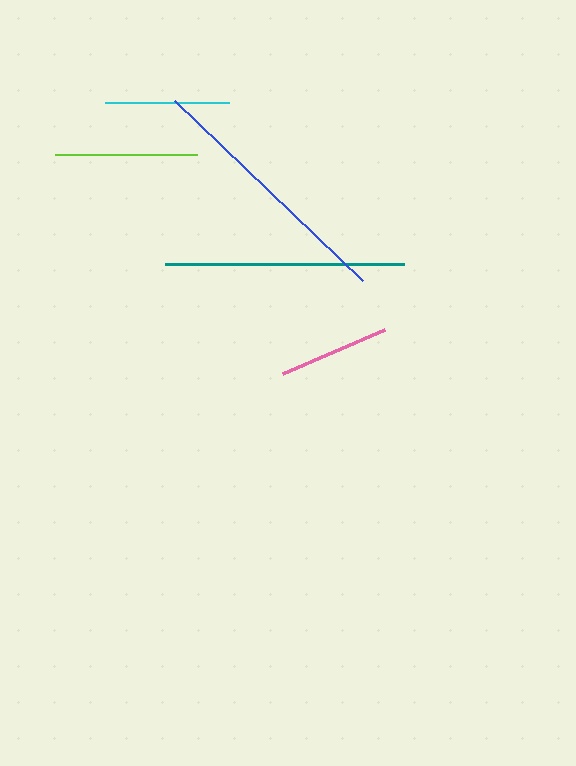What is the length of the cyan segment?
The cyan segment is approximately 124 pixels long.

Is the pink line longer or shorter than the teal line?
The teal line is longer than the pink line.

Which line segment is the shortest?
The pink line is the shortest at approximately 111 pixels.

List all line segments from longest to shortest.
From longest to shortest: blue, teal, lime, cyan, pink.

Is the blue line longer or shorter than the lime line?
The blue line is longer than the lime line.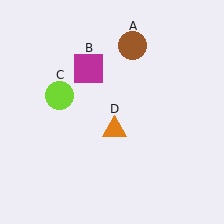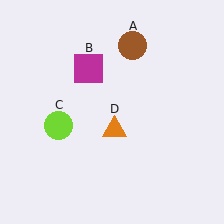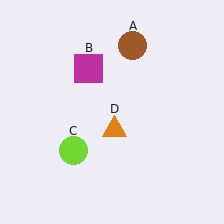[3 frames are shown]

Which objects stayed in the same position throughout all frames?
Brown circle (object A) and magenta square (object B) and orange triangle (object D) remained stationary.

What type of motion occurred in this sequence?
The lime circle (object C) rotated counterclockwise around the center of the scene.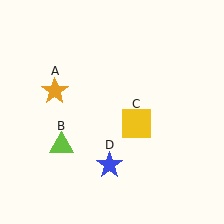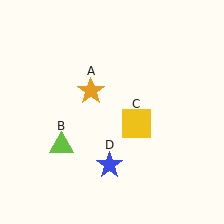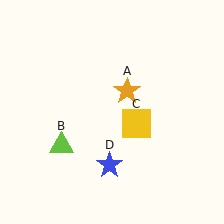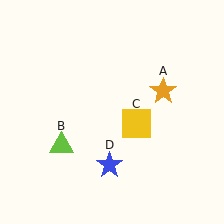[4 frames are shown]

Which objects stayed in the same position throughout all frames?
Lime triangle (object B) and yellow square (object C) and blue star (object D) remained stationary.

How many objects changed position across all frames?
1 object changed position: orange star (object A).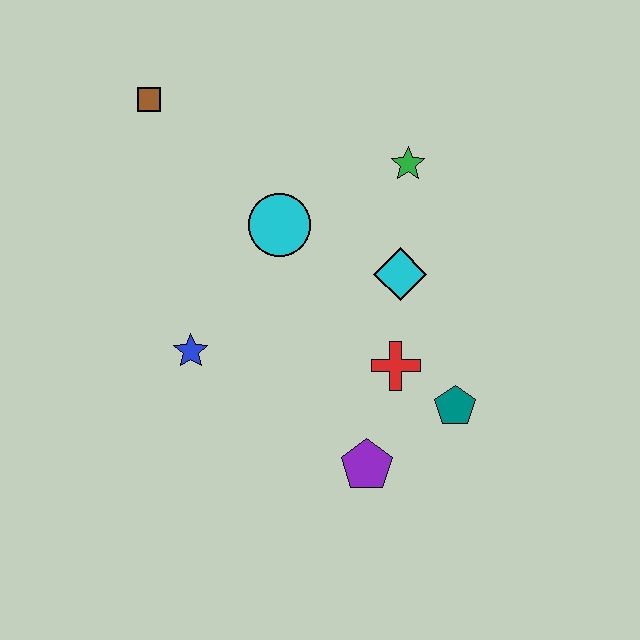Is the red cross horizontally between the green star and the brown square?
Yes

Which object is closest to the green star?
The cyan diamond is closest to the green star.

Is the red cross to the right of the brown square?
Yes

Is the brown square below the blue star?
No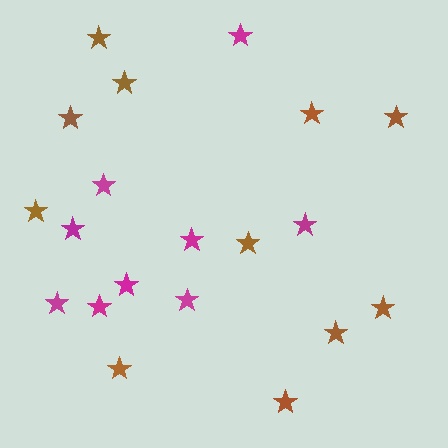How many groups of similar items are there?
There are 2 groups: one group of brown stars (11) and one group of magenta stars (9).